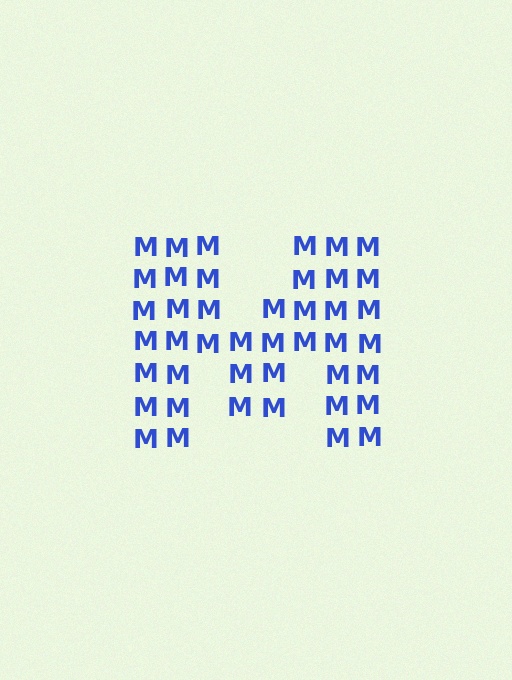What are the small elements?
The small elements are letter M's.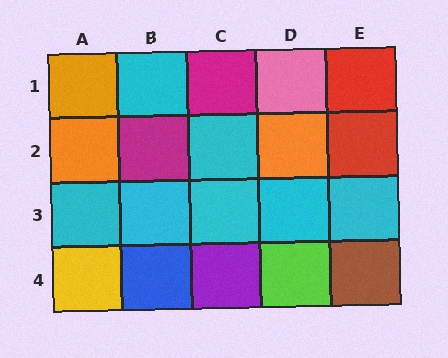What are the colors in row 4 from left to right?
Yellow, blue, purple, lime, brown.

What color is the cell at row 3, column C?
Cyan.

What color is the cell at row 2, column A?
Orange.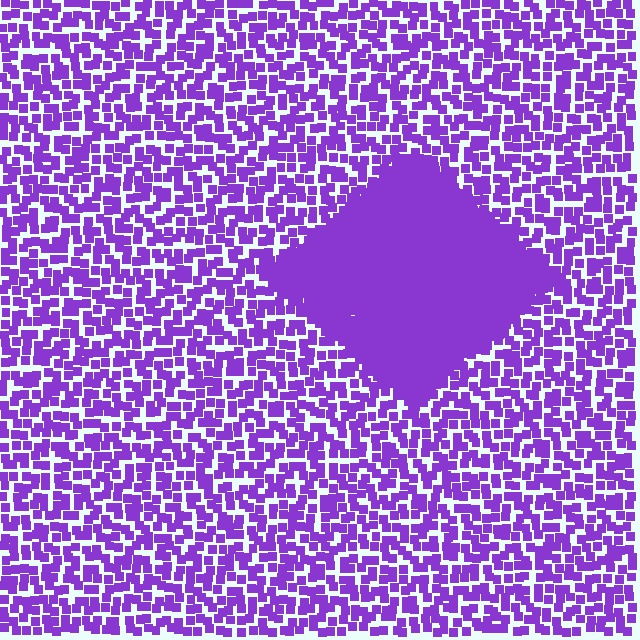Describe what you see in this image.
The image contains small purple elements arranged at two different densities. A diamond-shaped region is visible where the elements are more densely packed than the surrounding area.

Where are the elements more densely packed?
The elements are more densely packed inside the diamond boundary.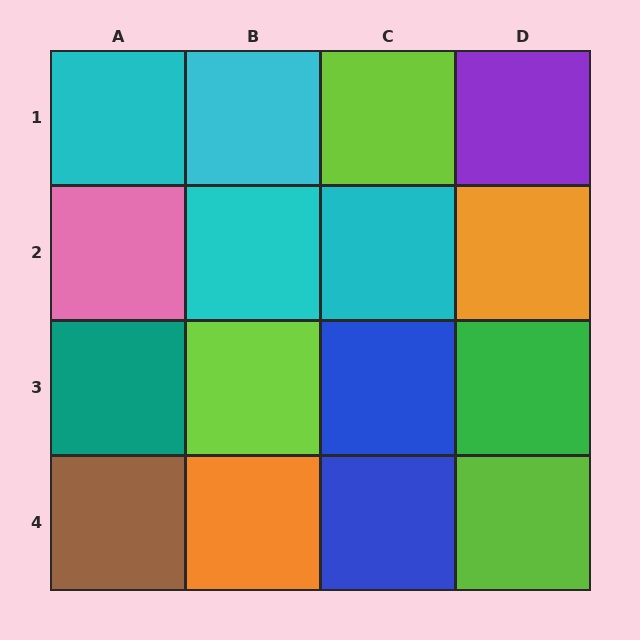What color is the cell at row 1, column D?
Purple.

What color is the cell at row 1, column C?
Lime.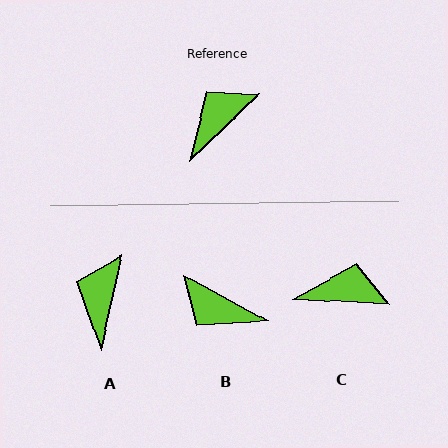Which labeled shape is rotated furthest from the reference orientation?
B, about 108 degrees away.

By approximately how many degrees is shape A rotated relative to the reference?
Approximately 34 degrees counter-clockwise.